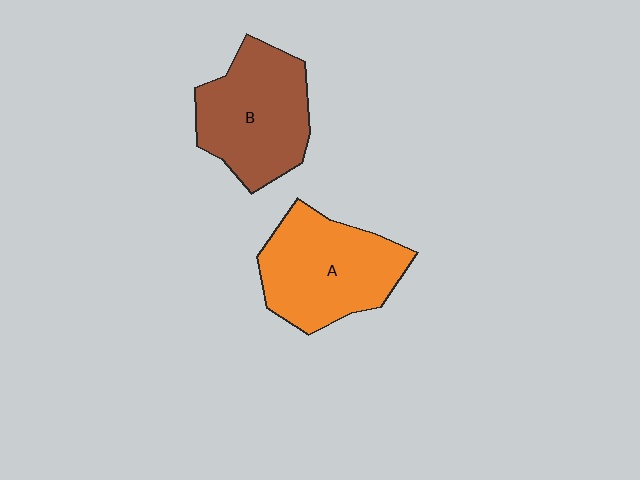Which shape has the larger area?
Shape A (orange).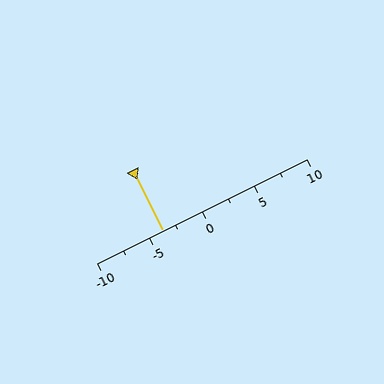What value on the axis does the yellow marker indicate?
The marker indicates approximately -3.8.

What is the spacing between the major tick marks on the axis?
The major ticks are spaced 5 apart.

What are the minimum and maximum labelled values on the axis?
The axis runs from -10 to 10.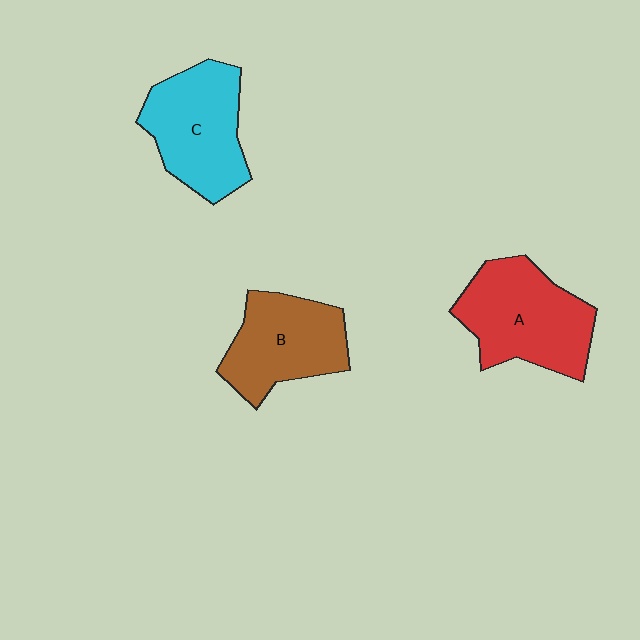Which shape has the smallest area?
Shape B (brown).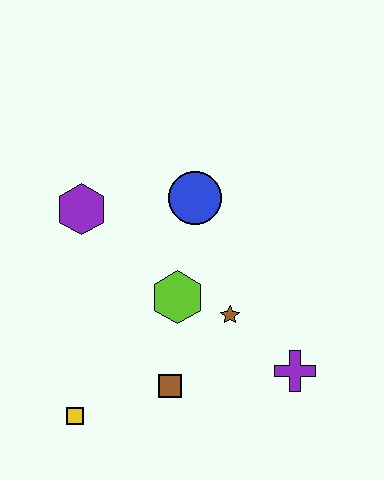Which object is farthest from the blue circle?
The yellow square is farthest from the blue circle.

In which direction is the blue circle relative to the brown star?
The blue circle is above the brown star.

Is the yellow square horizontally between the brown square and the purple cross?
No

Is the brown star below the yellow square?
No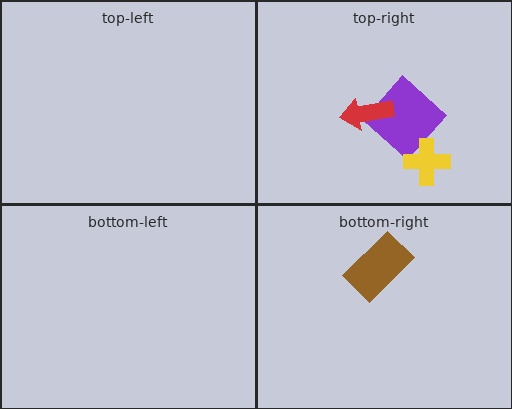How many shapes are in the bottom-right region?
1.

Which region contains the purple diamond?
The top-right region.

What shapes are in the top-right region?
The purple diamond, the red arrow, the yellow cross.